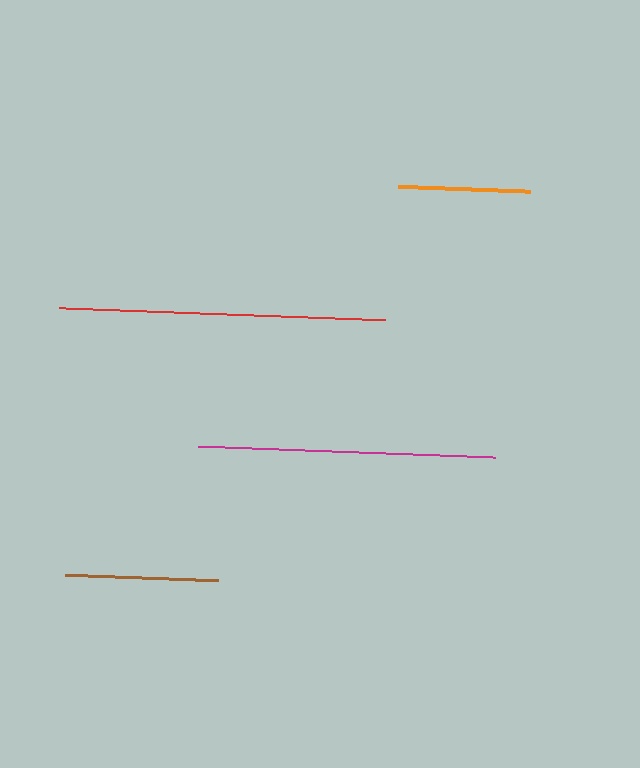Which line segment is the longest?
The red line is the longest at approximately 326 pixels.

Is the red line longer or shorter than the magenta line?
The red line is longer than the magenta line.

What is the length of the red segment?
The red segment is approximately 326 pixels long.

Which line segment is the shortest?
The orange line is the shortest at approximately 131 pixels.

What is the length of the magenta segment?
The magenta segment is approximately 298 pixels long.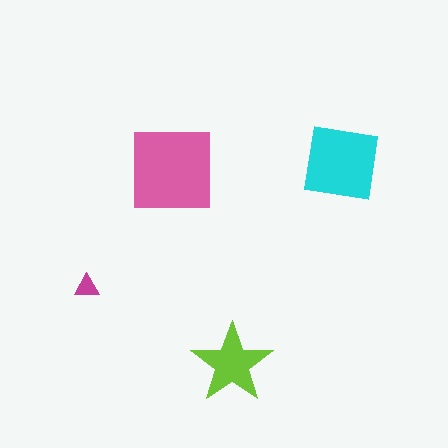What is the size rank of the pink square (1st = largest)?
1st.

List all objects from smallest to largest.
The magenta triangle, the lime star, the cyan square, the pink square.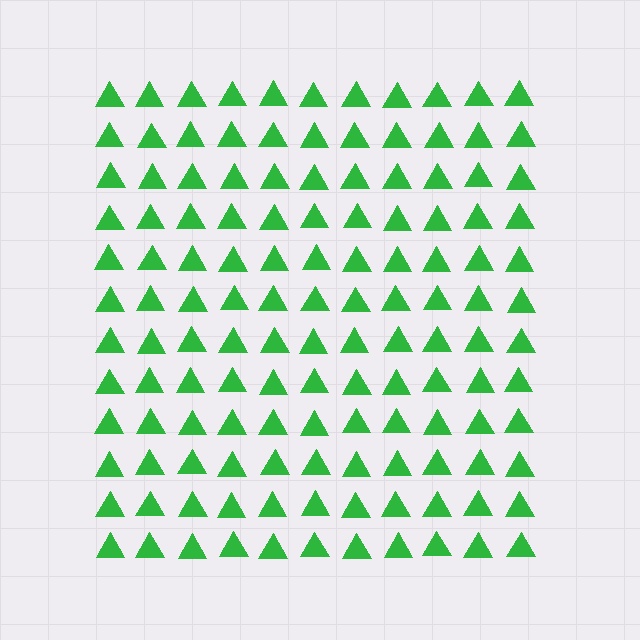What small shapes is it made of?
It is made of small triangles.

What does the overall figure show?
The overall figure shows a square.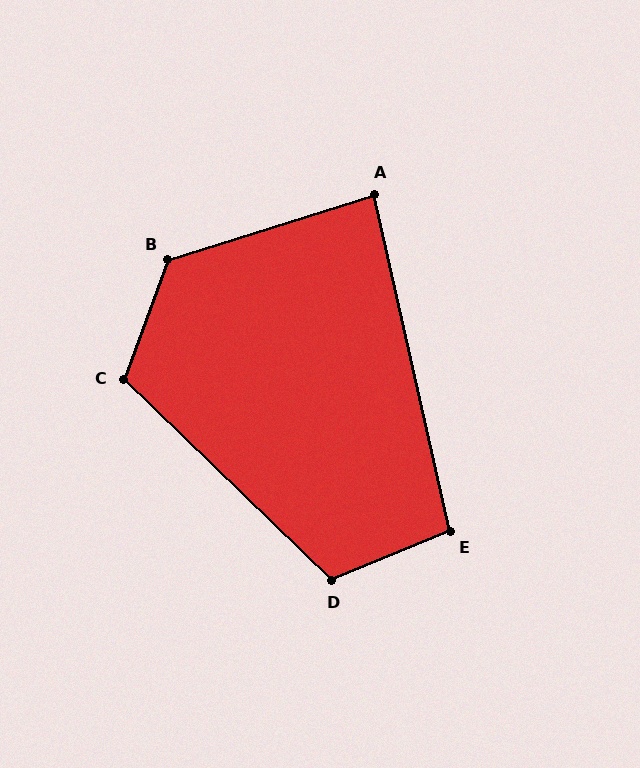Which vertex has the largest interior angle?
B, at approximately 128 degrees.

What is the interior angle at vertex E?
Approximately 100 degrees (obtuse).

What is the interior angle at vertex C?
Approximately 114 degrees (obtuse).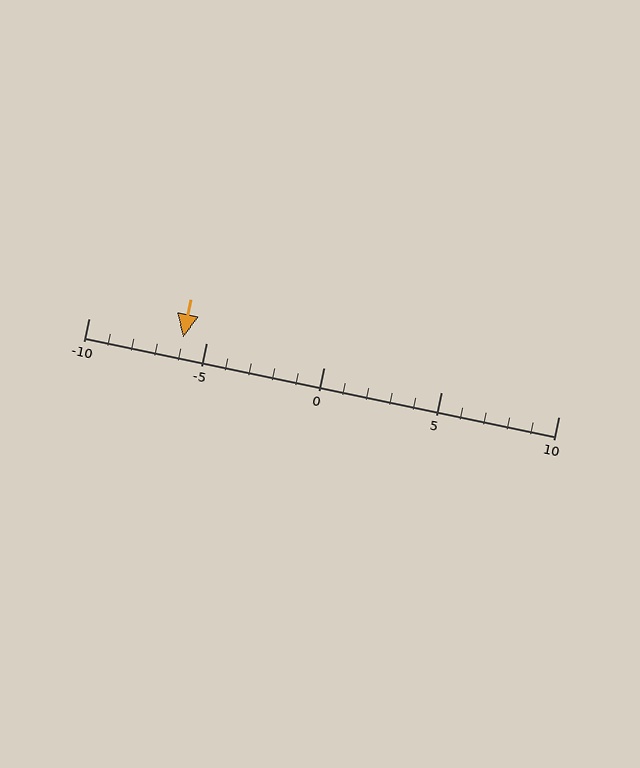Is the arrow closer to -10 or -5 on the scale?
The arrow is closer to -5.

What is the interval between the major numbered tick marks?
The major tick marks are spaced 5 units apart.